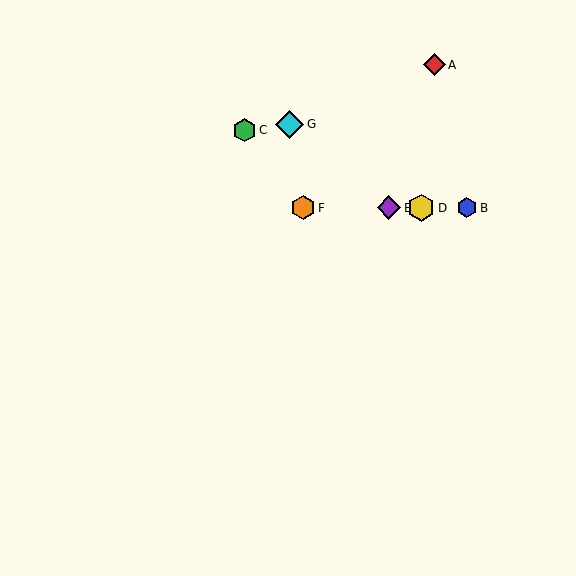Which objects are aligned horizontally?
Objects B, D, E, F are aligned horizontally.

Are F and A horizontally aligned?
No, F is at y≈208 and A is at y≈65.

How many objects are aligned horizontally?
4 objects (B, D, E, F) are aligned horizontally.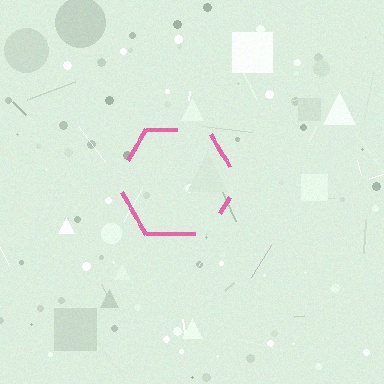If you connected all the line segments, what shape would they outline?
They would outline a hexagon.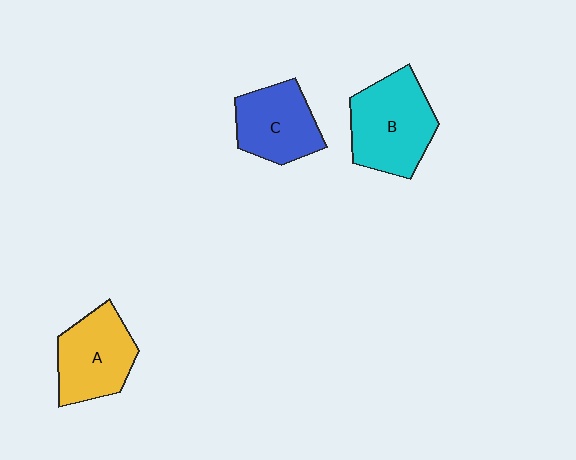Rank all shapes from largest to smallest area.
From largest to smallest: B (cyan), A (yellow), C (blue).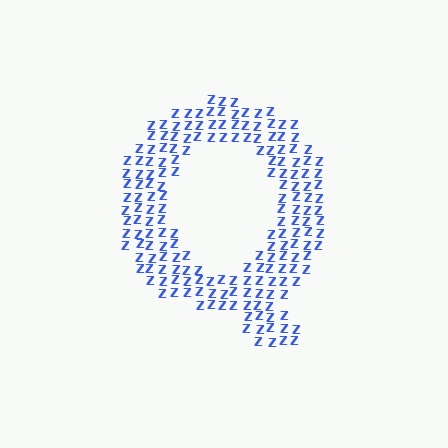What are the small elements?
The small elements are letter Z's.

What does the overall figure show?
The overall figure shows the letter Q.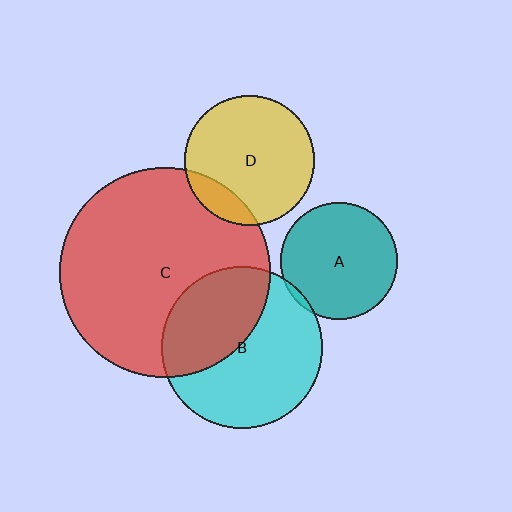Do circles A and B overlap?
Yes.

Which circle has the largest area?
Circle C (red).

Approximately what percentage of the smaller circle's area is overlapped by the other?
Approximately 5%.